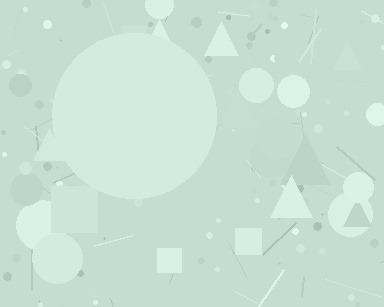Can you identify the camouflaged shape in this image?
The camouflaged shape is a circle.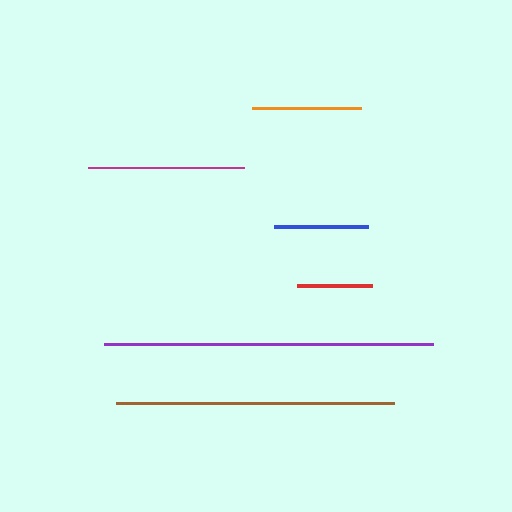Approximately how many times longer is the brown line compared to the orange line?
The brown line is approximately 2.5 times the length of the orange line.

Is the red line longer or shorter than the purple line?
The purple line is longer than the red line.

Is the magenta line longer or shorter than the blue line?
The magenta line is longer than the blue line.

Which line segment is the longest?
The purple line is the longest at approximately 329 pixels.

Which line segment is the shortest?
The red line is the shortest at approximately 76 pixels.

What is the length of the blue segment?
The blue segment is approximately 94 pixels long.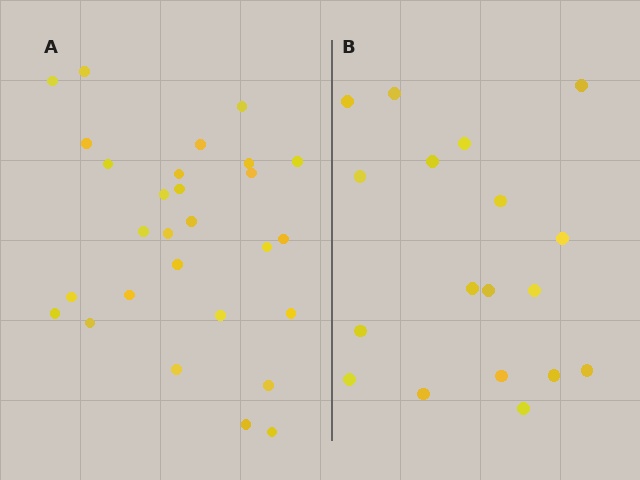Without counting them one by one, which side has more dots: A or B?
Region A (the left region) has more dots.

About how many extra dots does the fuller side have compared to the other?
Region A has roughly 10 or so more dots than region B.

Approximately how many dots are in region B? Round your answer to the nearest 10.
About 20 dots. (The exact count is 18, which rounds to 20.)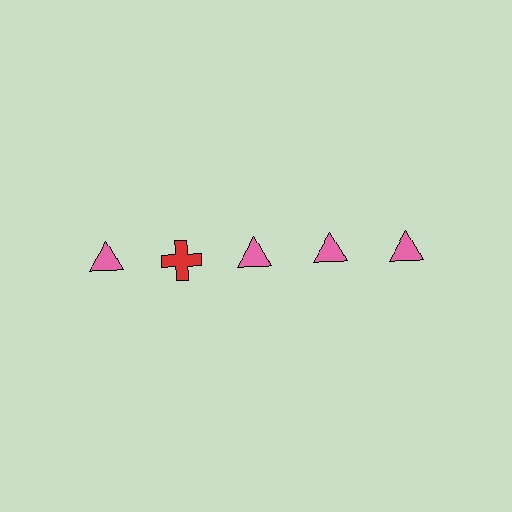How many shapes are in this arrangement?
There are 5 shapes arranged in a grid pattern.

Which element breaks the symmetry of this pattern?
The red cross in the top row, second from left column breaks the symmetry. All other shapes are pink triangles.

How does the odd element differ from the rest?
It differs in both color (red instead of pink) and shape (cross instead of triangle).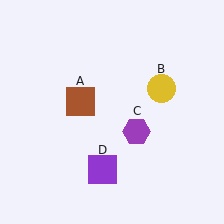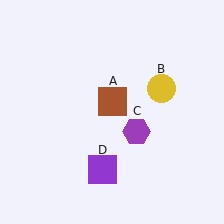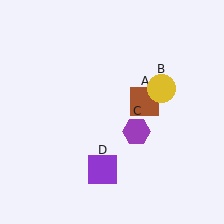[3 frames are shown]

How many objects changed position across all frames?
1 object changed position: brown square (object A).